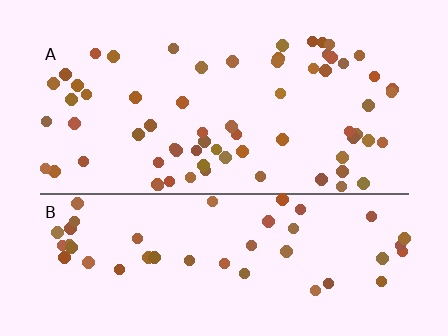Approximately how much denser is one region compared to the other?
Approximately 1.4× — region A over region B.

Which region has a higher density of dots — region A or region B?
A (the top).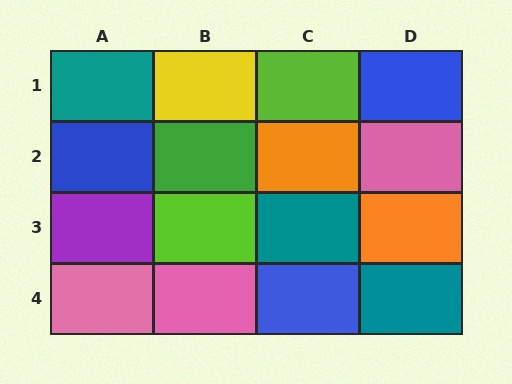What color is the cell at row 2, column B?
Green.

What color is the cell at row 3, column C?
Teal.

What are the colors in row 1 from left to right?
Teal, yellow, lime, blue.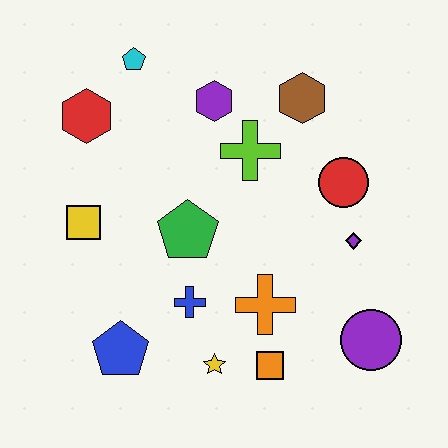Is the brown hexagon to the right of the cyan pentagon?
Yes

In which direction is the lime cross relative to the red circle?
The lime cross is to the left of the red circle.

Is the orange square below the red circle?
Yes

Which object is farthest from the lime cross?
The blue pentagon is farthest from the lime cross.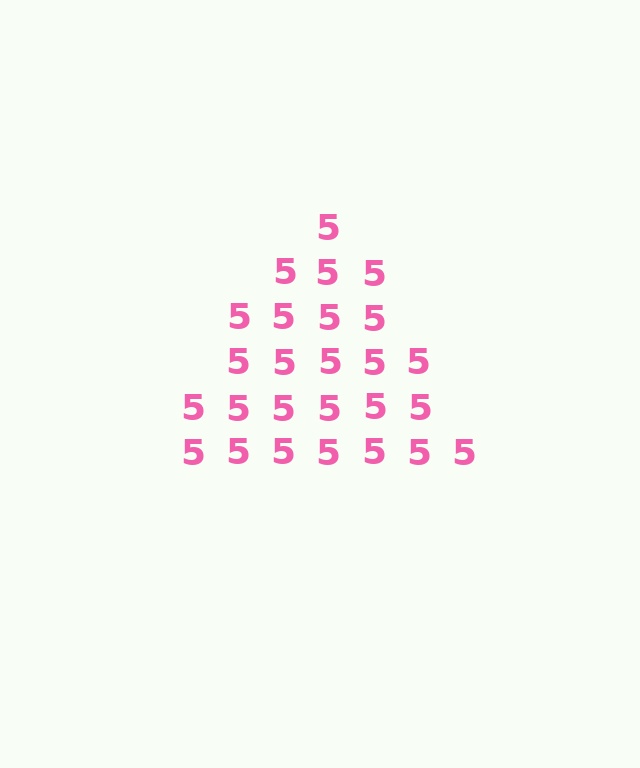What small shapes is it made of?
It is made of small digit 5's.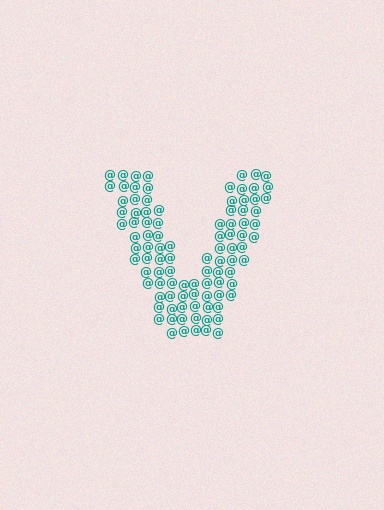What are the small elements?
The small elements are at signs.